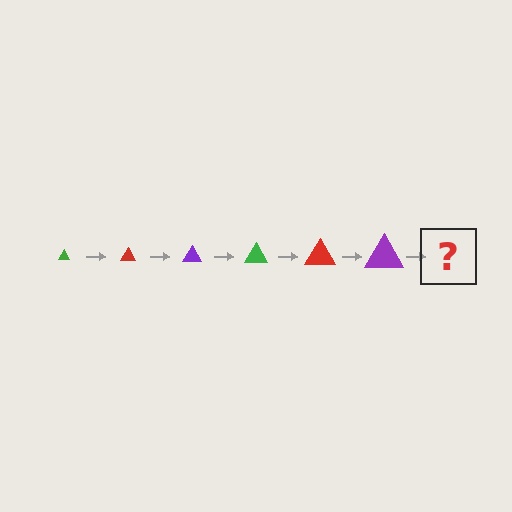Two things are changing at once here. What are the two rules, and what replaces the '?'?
The two rules are that the triangle grows larger each step and the color cycles through green, red, and purple. The '?' should be a green triangle, larger than the previous one.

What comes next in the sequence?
The next element should be a green triangle, larger than the previous one.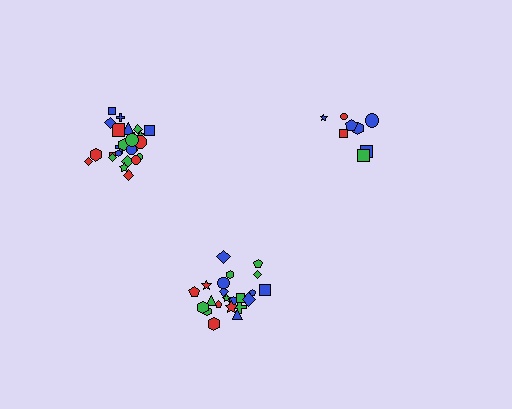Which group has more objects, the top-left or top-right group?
The top-left group.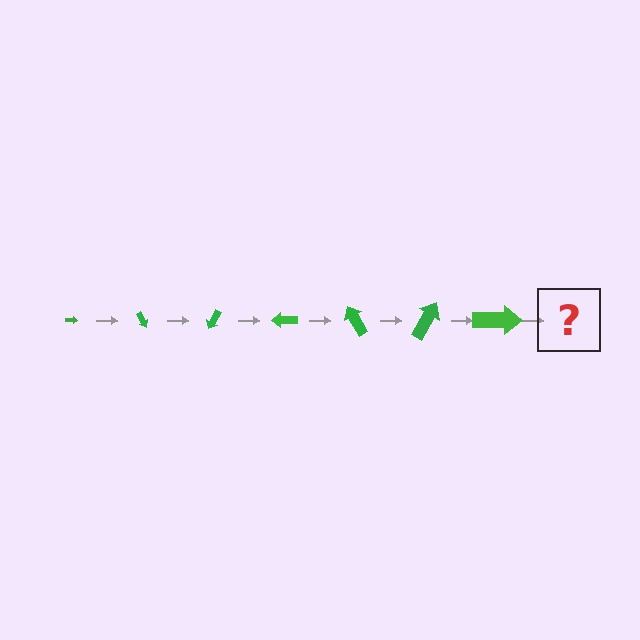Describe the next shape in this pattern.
It should be an arrow, larger than the previous one and rotated 420 degrees from the start.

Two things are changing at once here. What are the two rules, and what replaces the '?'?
The two rules are that the arrow grows larger each step and it rotates 60 degrees each step. The '?' should be an arrow, larger than the previous one and rotated 420 degrees from the start.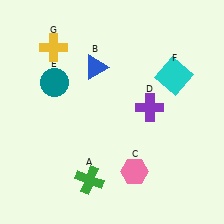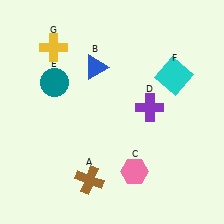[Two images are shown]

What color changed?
The cross (A) changed from green in Image 1 to brown in Image 2.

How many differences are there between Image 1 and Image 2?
There is 1 difference between the two images.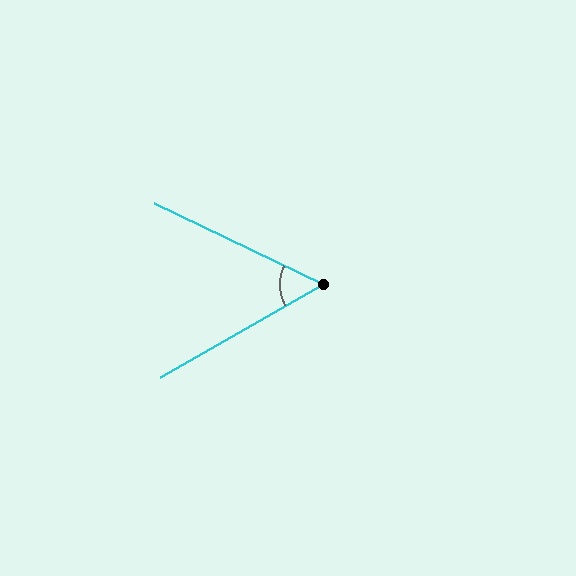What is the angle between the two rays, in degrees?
Approximately 55 degrees.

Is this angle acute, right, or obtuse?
It is acute.